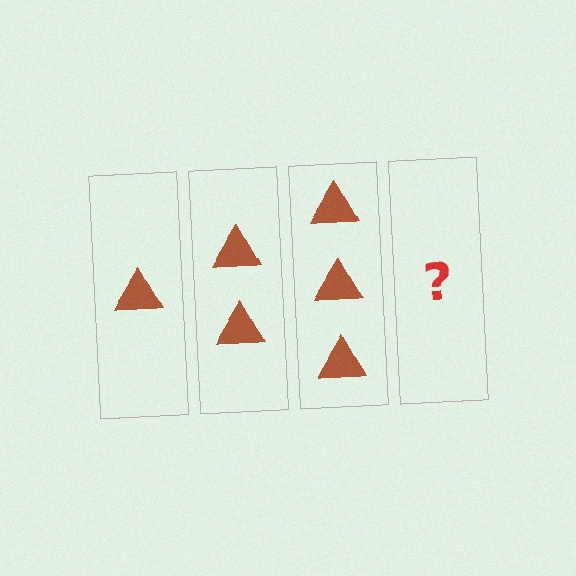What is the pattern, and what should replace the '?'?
The pattern is that each step adds one more triangle. The '?' should be 4 triangles.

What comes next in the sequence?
The next element should be 4 triangles.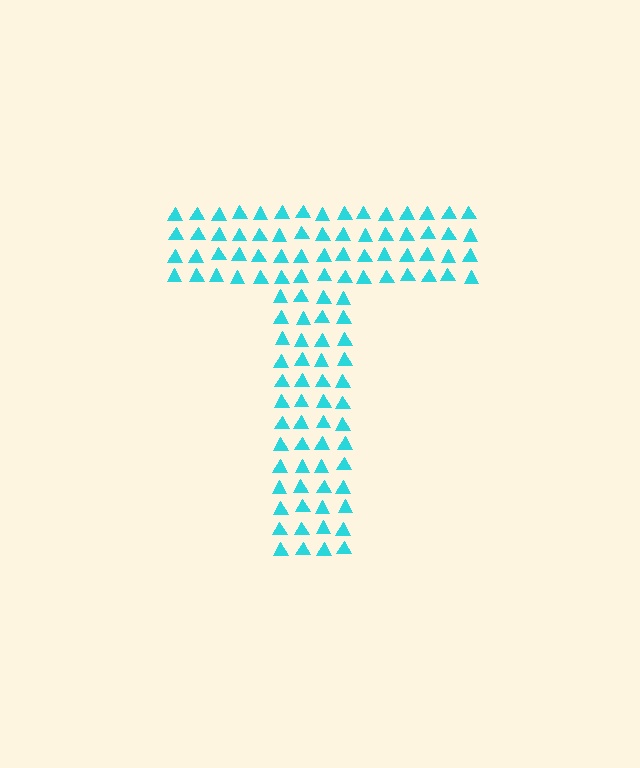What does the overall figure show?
The overall figure shows the letter T.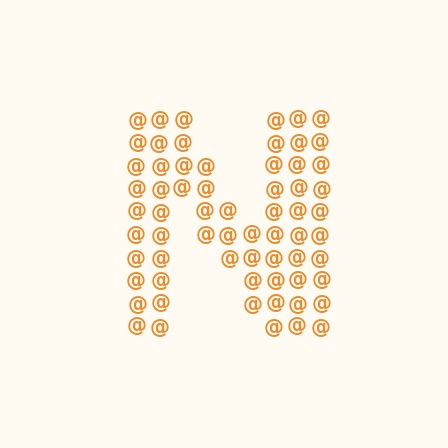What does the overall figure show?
The overall figure shows the letter N.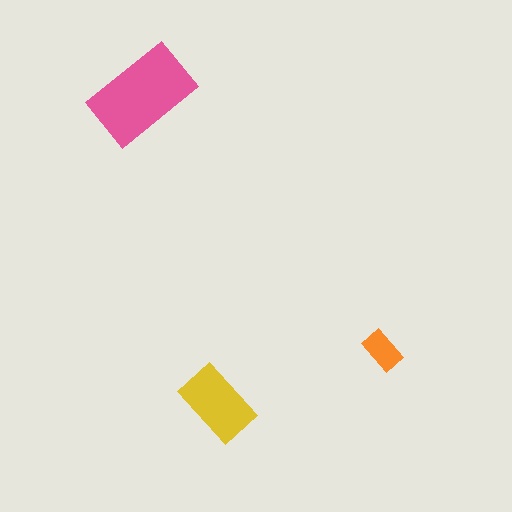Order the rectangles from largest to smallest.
the pink one, the yellow one, the orange one.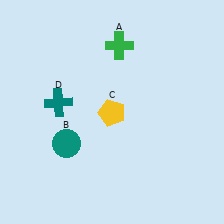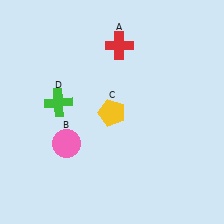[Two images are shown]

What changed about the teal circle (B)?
In Image 1, B is teal. In Image 2, it changed to pink.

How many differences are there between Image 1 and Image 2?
There are 3 differences between the two images.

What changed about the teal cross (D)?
In Image 1, D is teal. In Image 2, it changed to green.